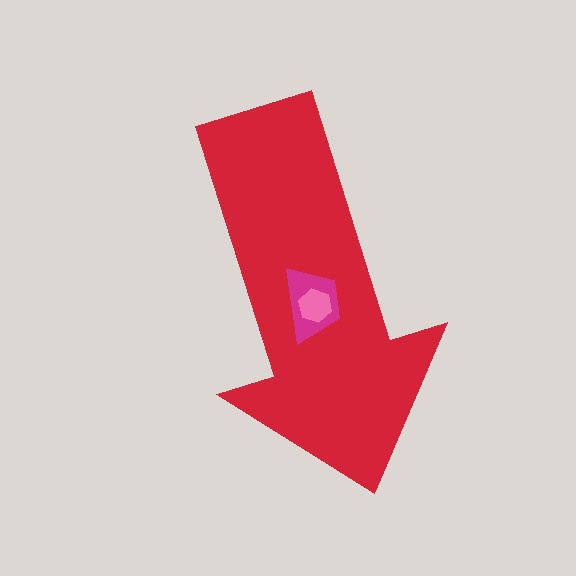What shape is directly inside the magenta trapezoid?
The pink hexagon.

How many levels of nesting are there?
3.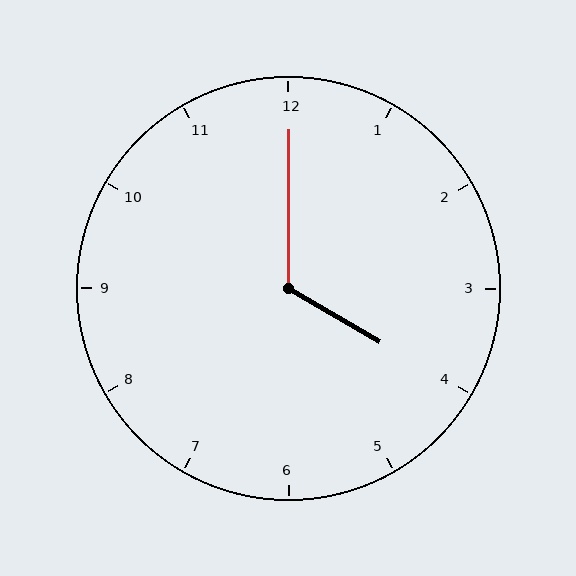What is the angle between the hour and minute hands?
Approximately 120 degrees.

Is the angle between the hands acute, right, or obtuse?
It is obtuse.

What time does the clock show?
4:00.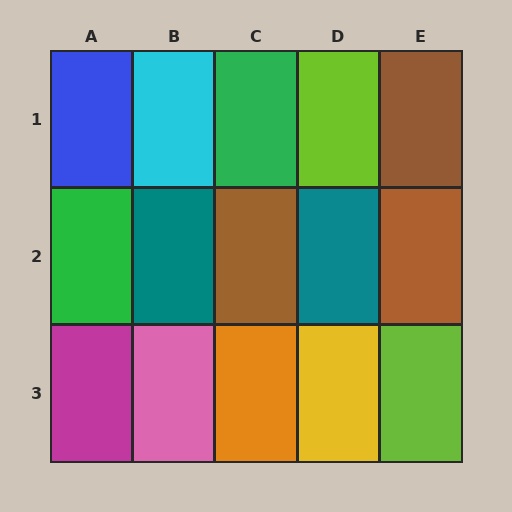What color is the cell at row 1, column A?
Blue.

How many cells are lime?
2 cells are lime.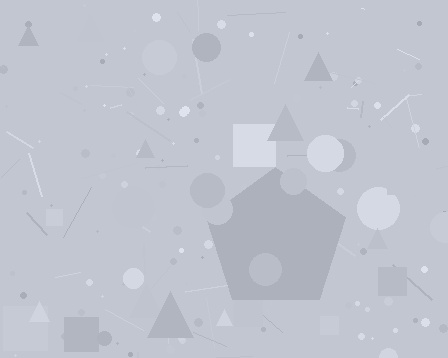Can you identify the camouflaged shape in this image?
The camouflaged shape is a pentagon.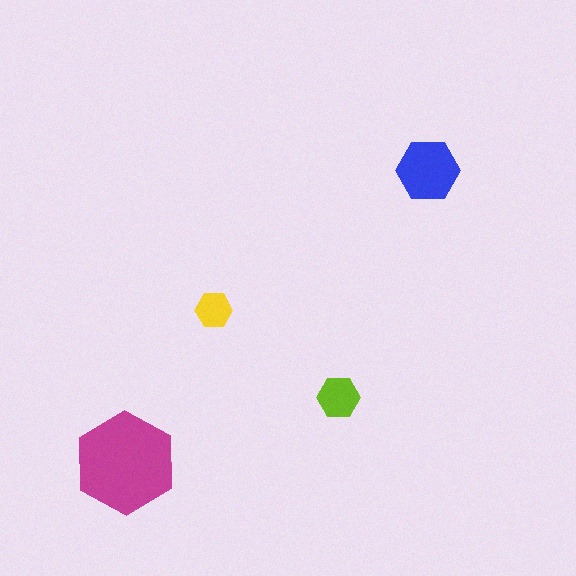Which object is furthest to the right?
The blue hexagon is rightmost.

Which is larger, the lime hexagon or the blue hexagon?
The blue one.